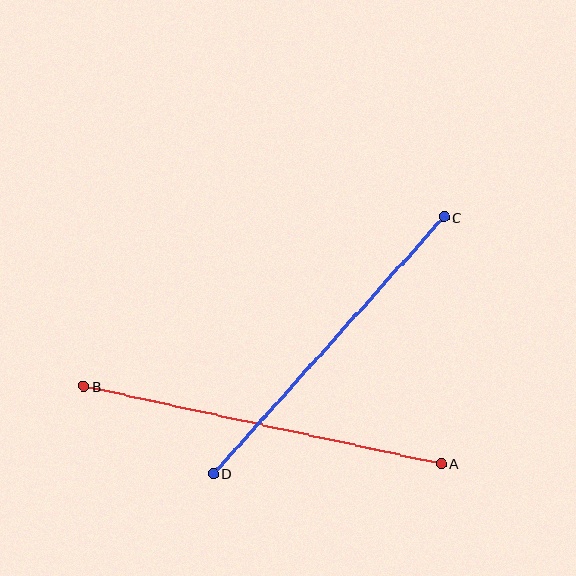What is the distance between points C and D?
The distance is approximately 345 pixels.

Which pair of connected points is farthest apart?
Points A and B are farthest apart.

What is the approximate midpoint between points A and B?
The midpoint is at approximately (262, 425) pixels.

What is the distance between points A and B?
The distance is approximately 366 pixels.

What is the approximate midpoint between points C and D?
The midpoint is at approximately (329, 345) pixels.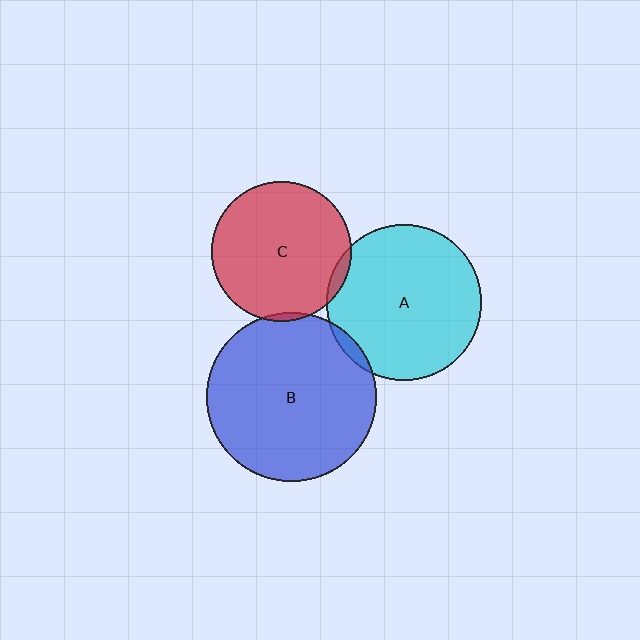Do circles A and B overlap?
Yes.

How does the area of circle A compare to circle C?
Approximately 1.2 times.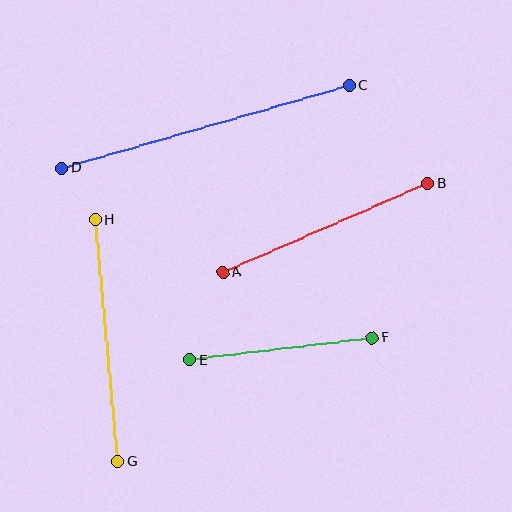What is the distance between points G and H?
The distance is approximately 243 pixels.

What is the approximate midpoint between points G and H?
The midpoint is at approximately (107, 341) pixels.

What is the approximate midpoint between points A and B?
The midpoint is at approximately (325, 228) pixels.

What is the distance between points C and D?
The distance is approximately 299 pixels.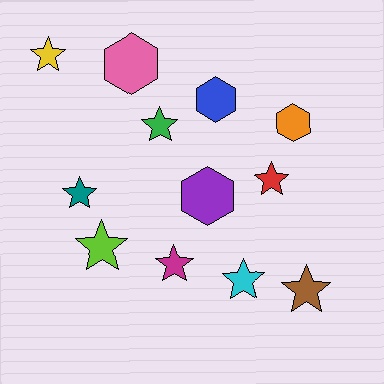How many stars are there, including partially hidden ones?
There are 8 stars.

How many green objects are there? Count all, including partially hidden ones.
There is 1 green object.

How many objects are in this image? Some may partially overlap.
There are 12 objects.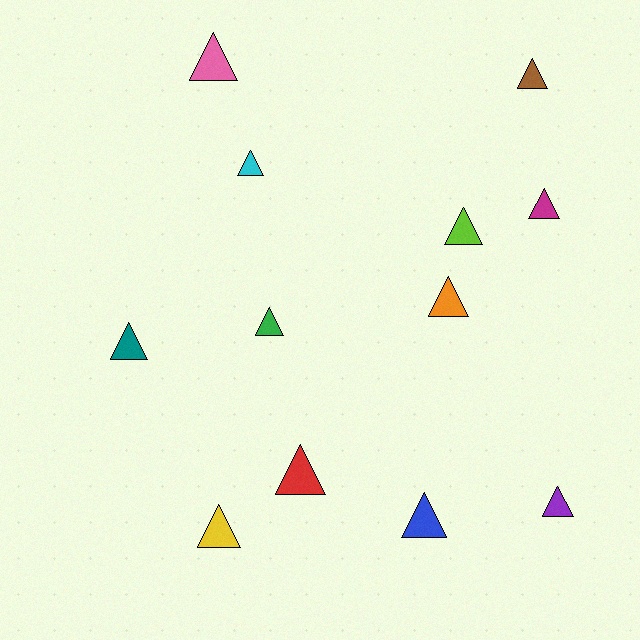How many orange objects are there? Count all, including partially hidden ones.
There is 1 orange object.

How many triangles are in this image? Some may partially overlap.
There are 12 triangles.